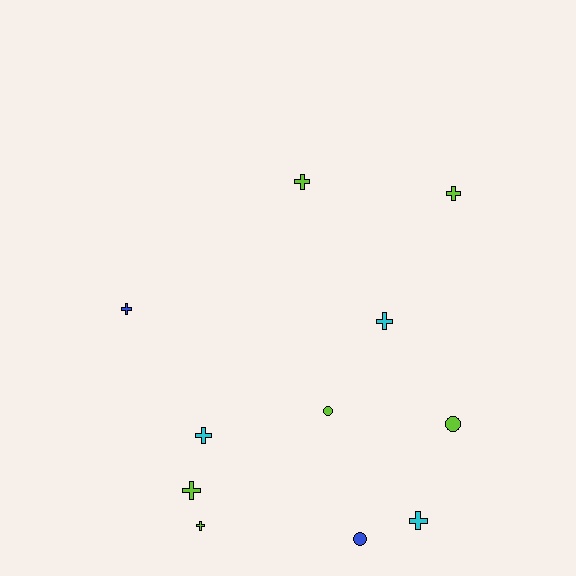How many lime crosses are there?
There are 4 lime crosses.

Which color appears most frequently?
Lime, with 6 objects.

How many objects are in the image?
There are 11 objects.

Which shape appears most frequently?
Cross, with 8 objects.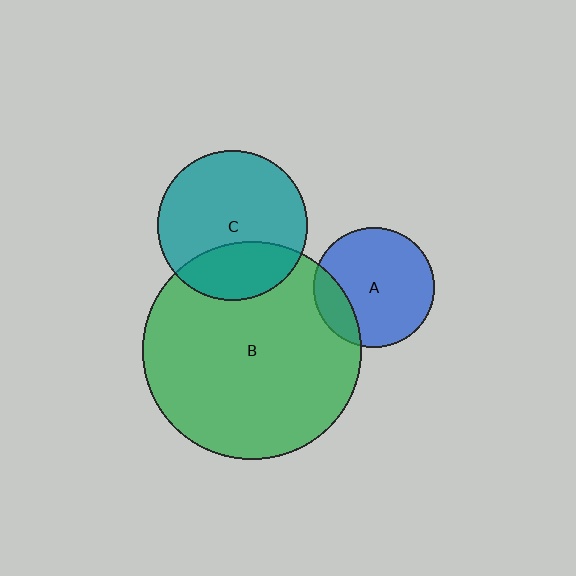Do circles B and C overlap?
Yes.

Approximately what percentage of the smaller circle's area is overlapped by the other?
Approximately 30%.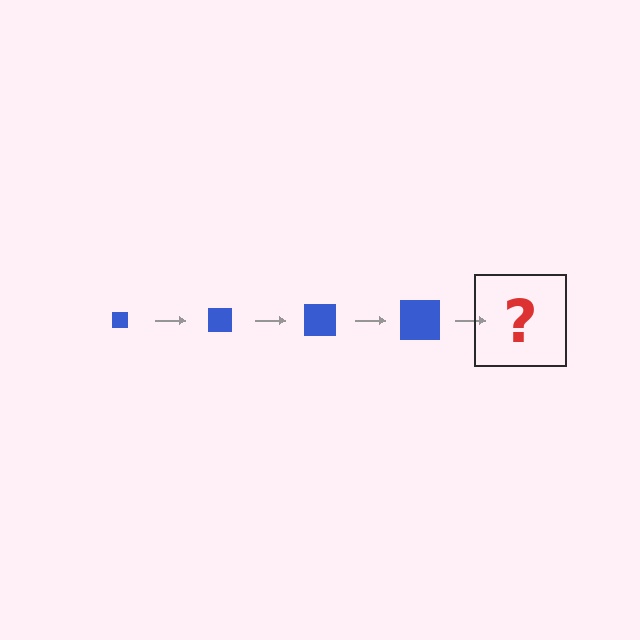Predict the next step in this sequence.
The next step is a blue square, larger than the previous one.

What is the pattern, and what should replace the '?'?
The pattern is that the square gets progressively larger each step. The '?' should be a blue square, larger than the previous one.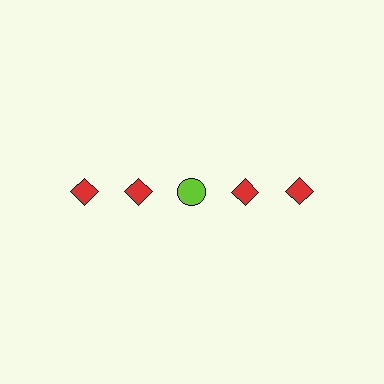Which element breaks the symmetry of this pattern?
The lime circle in the top row, center column breaks the symmetry. All other shapes are red diamonds.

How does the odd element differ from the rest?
It differs in both color (lime instead of red) and shape (circle instead of diamond).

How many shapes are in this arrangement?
There are 5 shapes arranged in a grid pattern.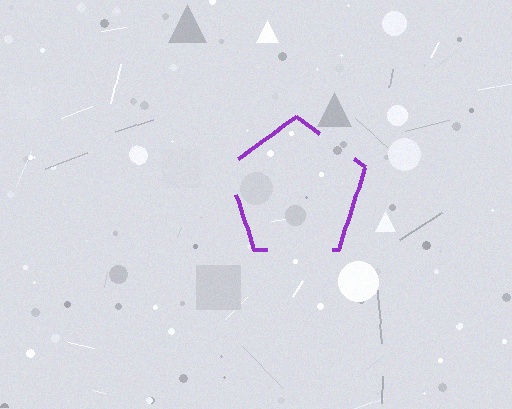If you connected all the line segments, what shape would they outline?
They would outline a pentagon.